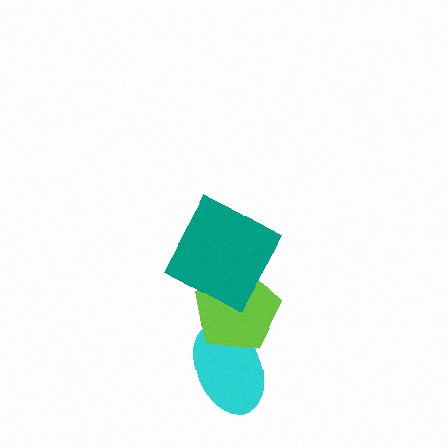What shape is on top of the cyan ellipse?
The lime pentagon is on top of the cyan ellipse.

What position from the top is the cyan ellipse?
The cyan ellipse is 3rd from the top.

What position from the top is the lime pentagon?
The lime pentagon is 2nd from the top.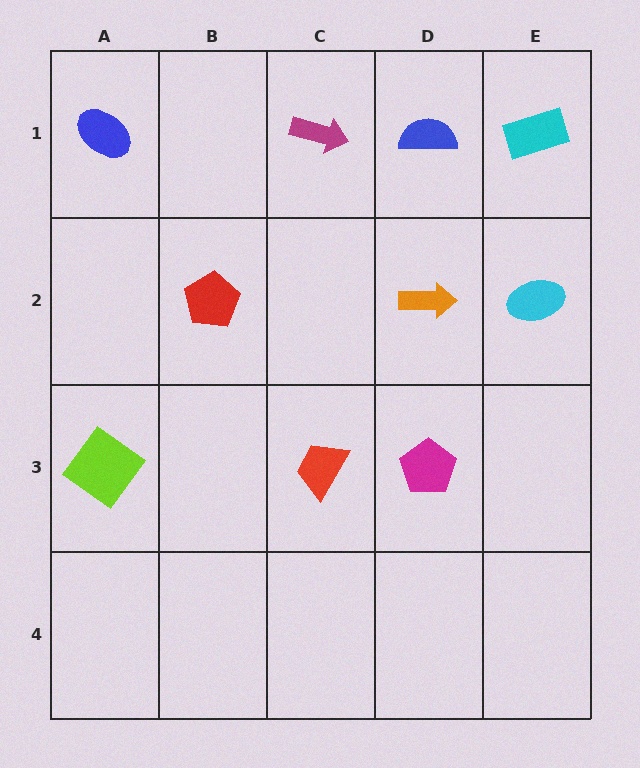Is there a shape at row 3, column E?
No, that cell is empty.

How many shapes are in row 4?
0 shapes.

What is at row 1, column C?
A magenta arrow.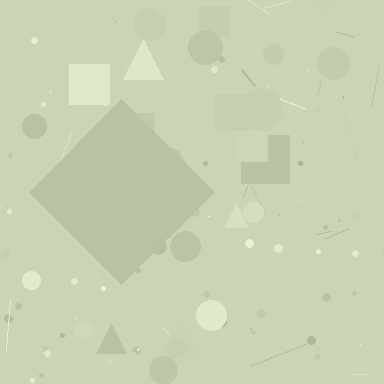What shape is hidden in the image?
A diamond is hidden in the image.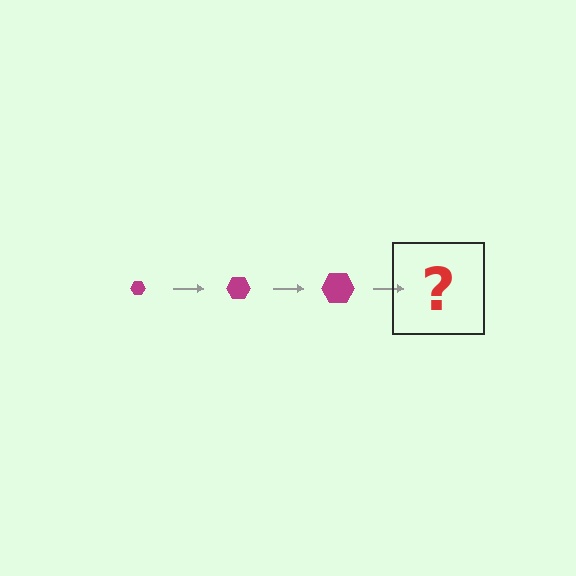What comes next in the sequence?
The next element should be a magenta hexagon, larger than the previous one.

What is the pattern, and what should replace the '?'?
The pattern is that the hexagon gets progressively larger each step. The '?' should be a magenta hexagon, larger than the previous one.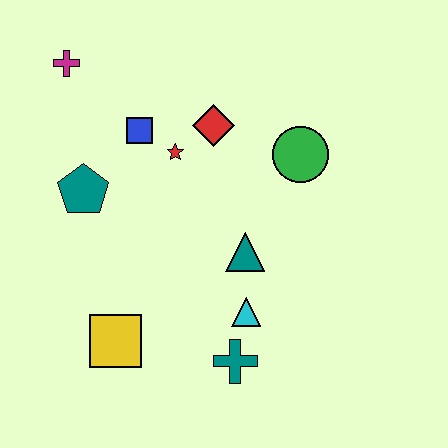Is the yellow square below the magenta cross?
Yes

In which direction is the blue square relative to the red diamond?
The blue square is to the left of the red diamond.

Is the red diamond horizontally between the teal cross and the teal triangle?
No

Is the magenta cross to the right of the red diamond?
No